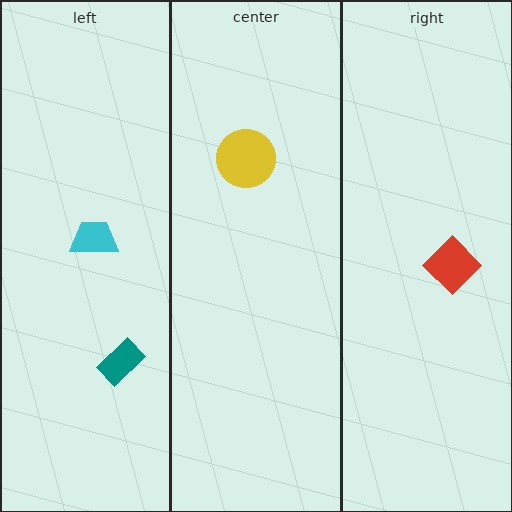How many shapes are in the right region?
1.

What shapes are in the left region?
The cyan trapezoid, the teal rectangle.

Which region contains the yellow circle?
The center region.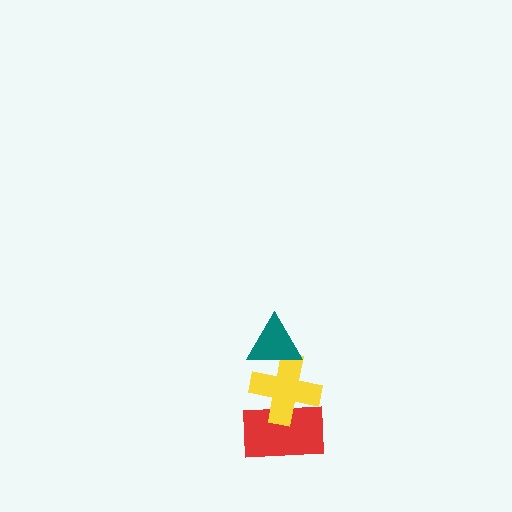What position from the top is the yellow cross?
The yellow cross is 2nd from the top.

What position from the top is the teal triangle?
The teal triangle is 1st from the top.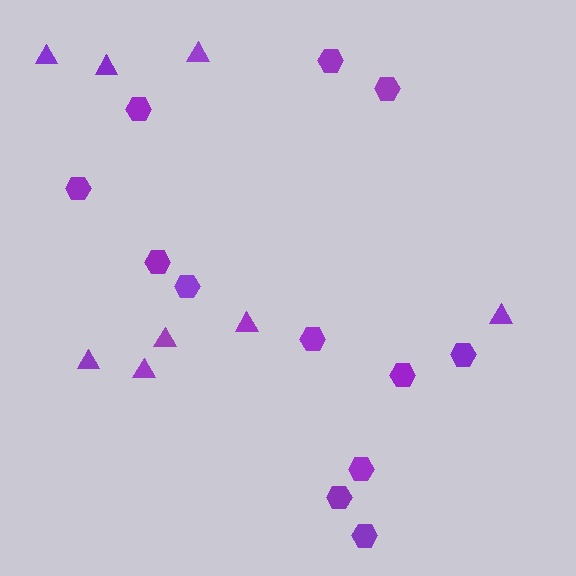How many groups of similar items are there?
There are 2 groups: one group of triangles (8) and one group of hexagons (12).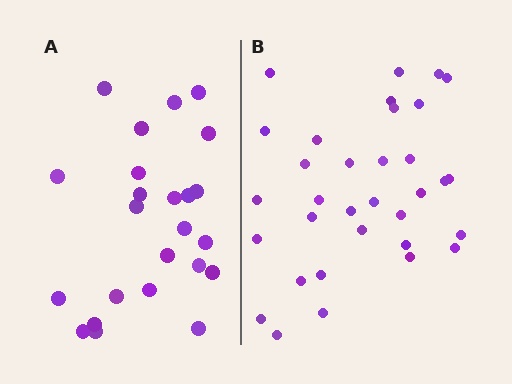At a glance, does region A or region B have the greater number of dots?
Region B (the right region) has more dots.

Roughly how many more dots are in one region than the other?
Region B has roughly 8 or so more dots than region A.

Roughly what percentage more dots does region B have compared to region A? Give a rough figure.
About 40% more.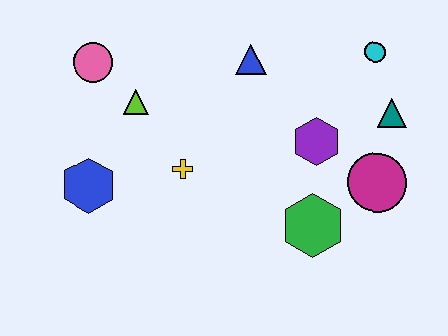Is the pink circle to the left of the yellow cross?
Yes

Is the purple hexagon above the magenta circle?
Yes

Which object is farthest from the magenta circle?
The pink circle is farthest from the magenta circle.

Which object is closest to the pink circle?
The lime triangle is closest to the pink circle.